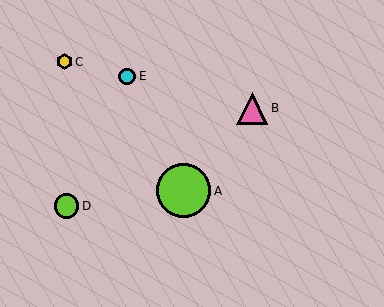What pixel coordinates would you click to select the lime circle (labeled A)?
Click at (184, 191) to select the lime circle A.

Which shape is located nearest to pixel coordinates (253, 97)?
The pink triangle (labeled B) at (252, 108) is nearest to that location.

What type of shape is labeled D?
Shape D is a lime circle.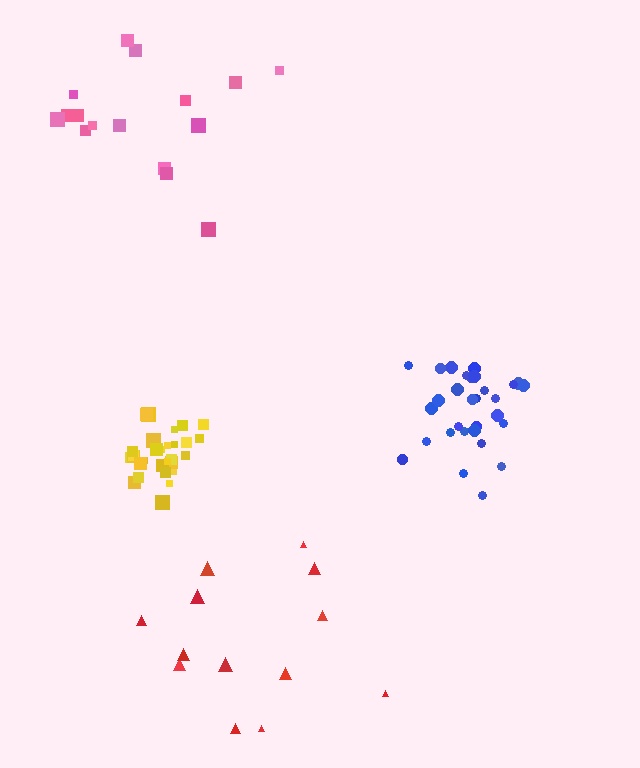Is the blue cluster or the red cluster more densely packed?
Blue.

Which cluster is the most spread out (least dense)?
Red.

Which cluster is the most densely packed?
Yellow.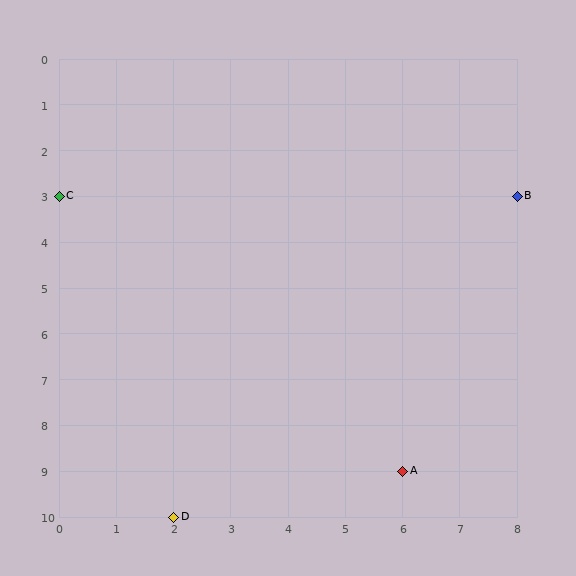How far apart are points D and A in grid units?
Points D and A are 4 columns and 1 row apart (about 4.1 grid units diagonally).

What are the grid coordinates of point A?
Point A is at grid coordinates (6, 9).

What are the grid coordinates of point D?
Point D is at grid coordinates (2, 10).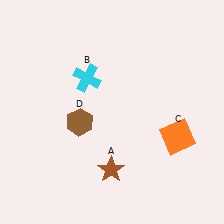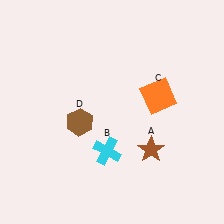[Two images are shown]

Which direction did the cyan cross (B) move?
The cyan cross (B) moved down.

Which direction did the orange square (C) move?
The orange square (C) moved up.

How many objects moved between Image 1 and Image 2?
3 objects moved between the two images.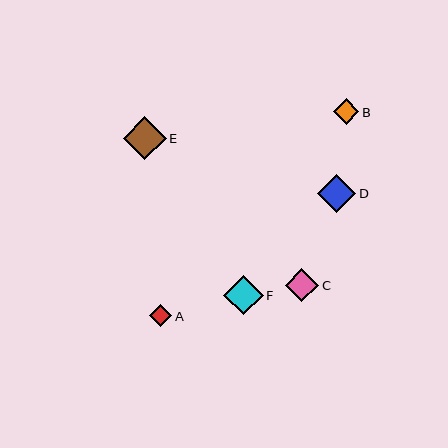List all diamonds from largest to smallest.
From largest to smallest: E, F, D, C, B, A.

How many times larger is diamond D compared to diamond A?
Diamond D is approximately 1.7 times the size of diamond A.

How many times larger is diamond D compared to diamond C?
Diamond D is approximately 1.1 times the size of diamond C.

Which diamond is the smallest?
Diamond A is the smallest with a size of approximately 22 pixels.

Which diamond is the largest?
Diamond E is the largest with a size of approximately 42 pixels.